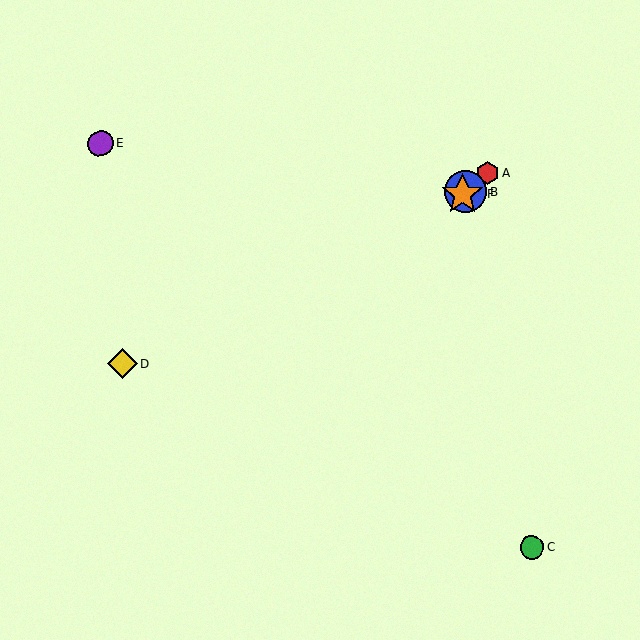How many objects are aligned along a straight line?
3 objects (A, B, F) are aligned along a straight line.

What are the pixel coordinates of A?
Object A is at (487, 173).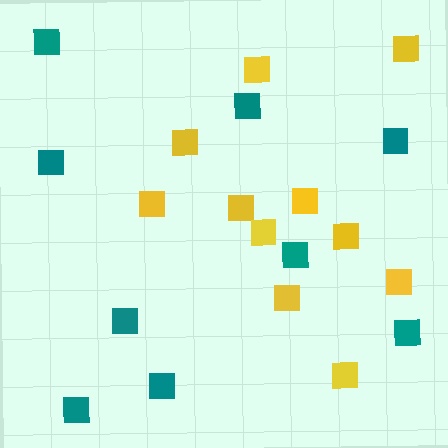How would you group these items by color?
There are 2 groups: one group of yellow squares (11) and one group of teal squares (9).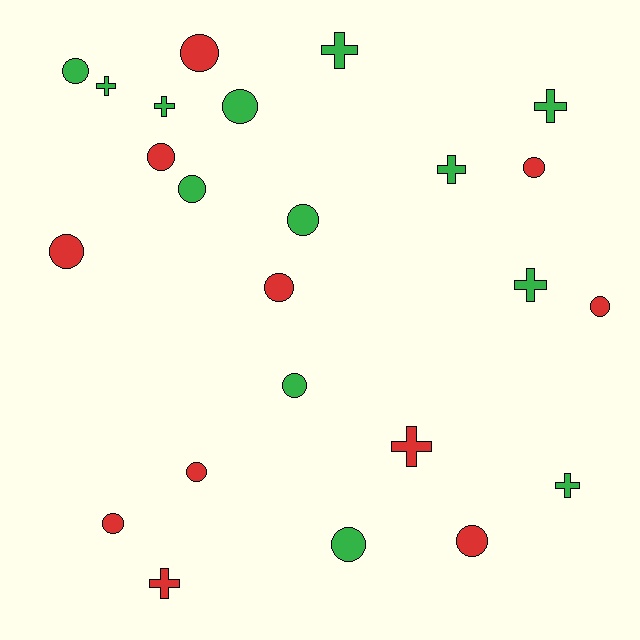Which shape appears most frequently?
Circle, with 15 objects.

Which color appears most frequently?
Green, with 13 objects.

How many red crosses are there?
There are 2 red crosses.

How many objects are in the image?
There are 24 objects.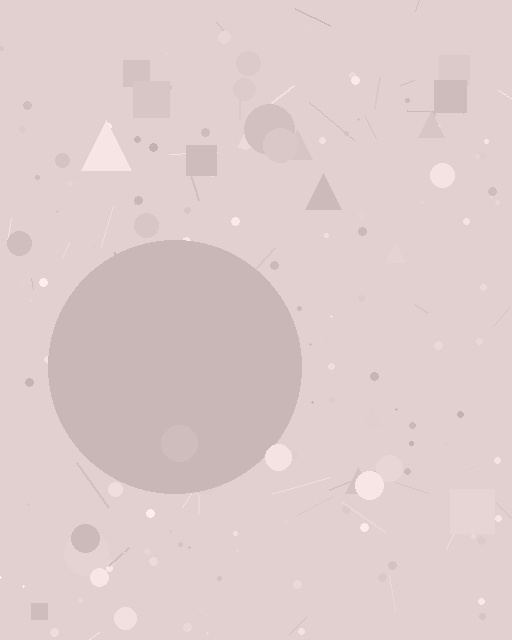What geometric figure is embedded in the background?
A circle is embedded in the background.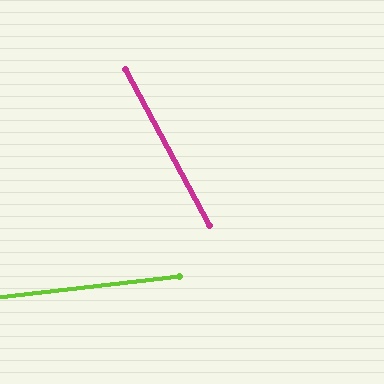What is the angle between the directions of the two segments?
Approximately 68 degrees.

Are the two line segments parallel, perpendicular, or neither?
Neither parallel nor perpendicular — they differ by about 68°.